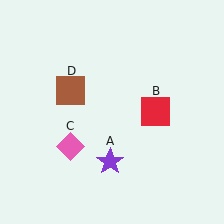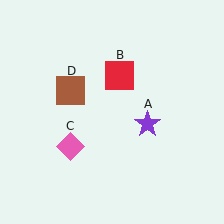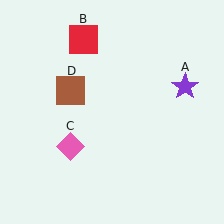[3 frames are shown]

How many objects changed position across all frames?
2 objects changed position: purple star (object A), red square (object B).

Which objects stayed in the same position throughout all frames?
Pink diamond (object C) and brown square (object D) remained stationary.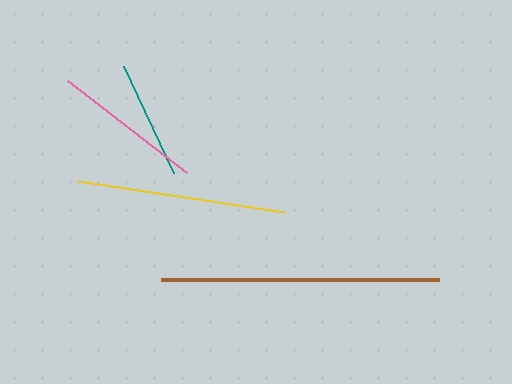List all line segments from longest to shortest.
From longest to shortest: brown, yellow, pink, teal.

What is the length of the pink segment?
The pink segment is approximately 150 pixels long.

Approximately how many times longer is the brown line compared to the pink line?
The brown line is approximately 1.9 times the length of the pink line.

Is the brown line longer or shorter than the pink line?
The brown line is longer than the pink line.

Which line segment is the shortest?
The teal line is the shortest at approximately 118 pixels.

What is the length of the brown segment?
The brown segment is approximately 277 pixels long.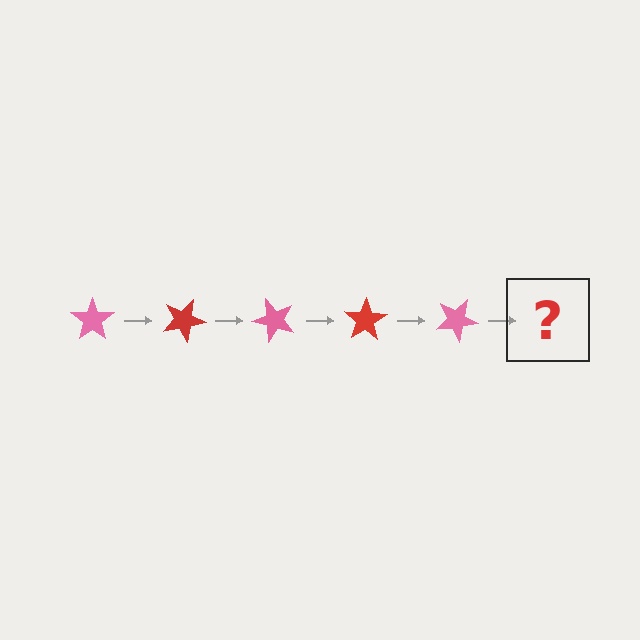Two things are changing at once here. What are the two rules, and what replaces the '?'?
The two rules are that it rotates 25 degrees each step and the color cycles through pink and red. The '?' should be a red star, rotated 125 degrees from the start.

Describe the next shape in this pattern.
It should be a red star, rotated 125 degrees from the start.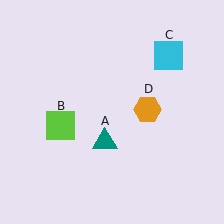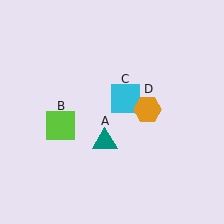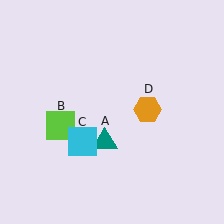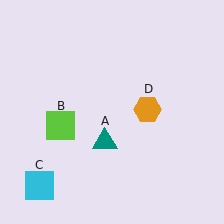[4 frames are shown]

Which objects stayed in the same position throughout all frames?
Teal triangle (object A) and lime square (object B) and orange hexagon (object D) remained stationary.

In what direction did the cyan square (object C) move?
The cyan square (object C) moved down and to the left.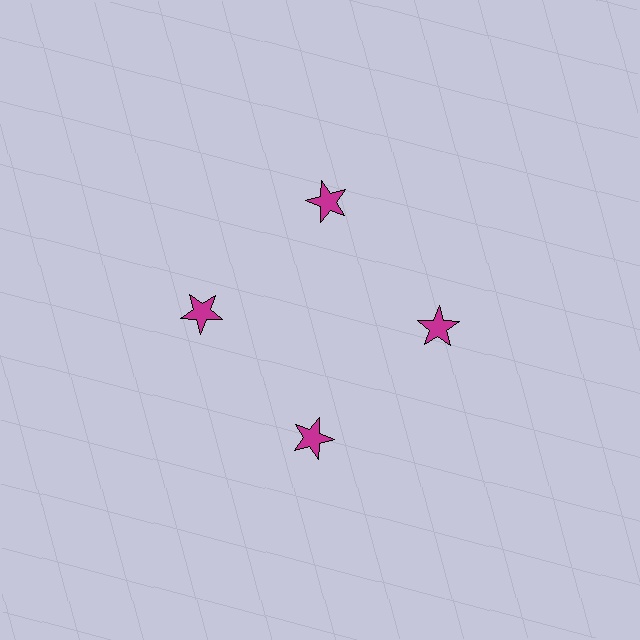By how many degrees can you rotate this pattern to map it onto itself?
The pattern maps onto itself every 90 degrees of rotation.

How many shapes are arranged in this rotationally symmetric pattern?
There are 4 shapes, arranged in 4 groups of 1.